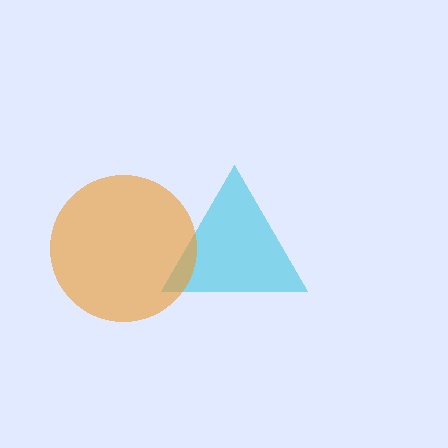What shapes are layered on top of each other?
The layered shapes are: a cyan triangle, an orange circle.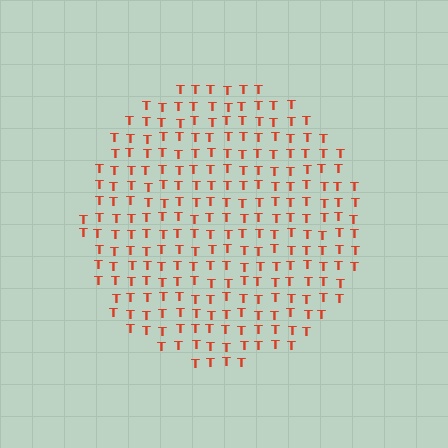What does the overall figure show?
The overall figure shows a circle.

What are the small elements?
The small elements are letter T's.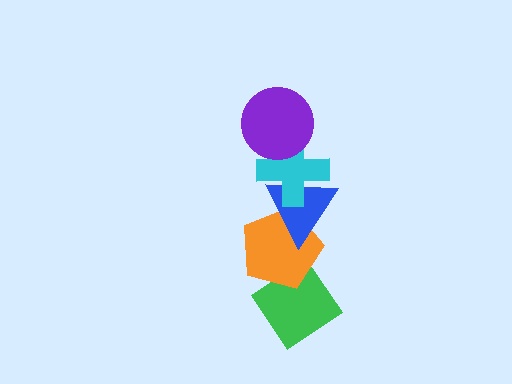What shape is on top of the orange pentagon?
The blue triangle is on top of the orange pentagon.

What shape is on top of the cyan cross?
The purple circle is on top of the cyan cross.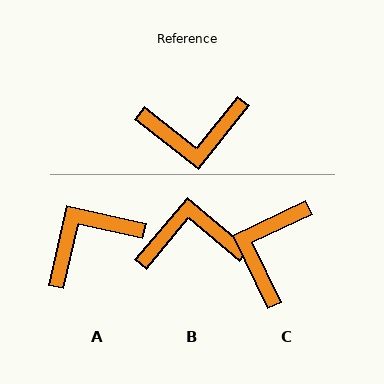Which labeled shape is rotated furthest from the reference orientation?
B, about 178 degrees away.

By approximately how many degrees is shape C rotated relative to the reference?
Approximately 116 degrees clockwise.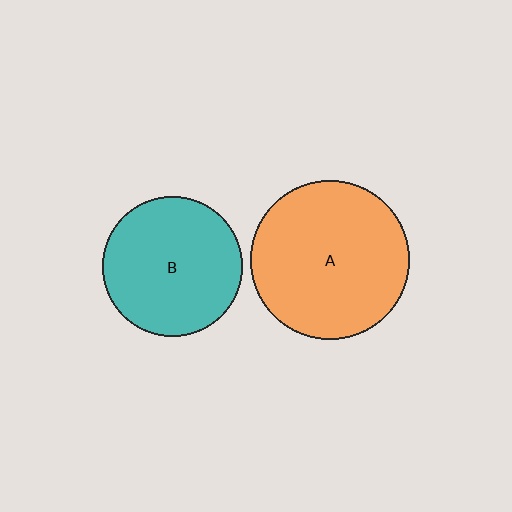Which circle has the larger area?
Circle A (orange).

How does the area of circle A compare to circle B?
Approximately 1.3 times.